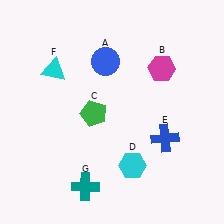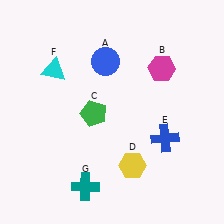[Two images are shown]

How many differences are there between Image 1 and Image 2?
There is 1 difference between the two images.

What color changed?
The hexagon (D) changed from cyan in Image 1 to yellow in Image 2.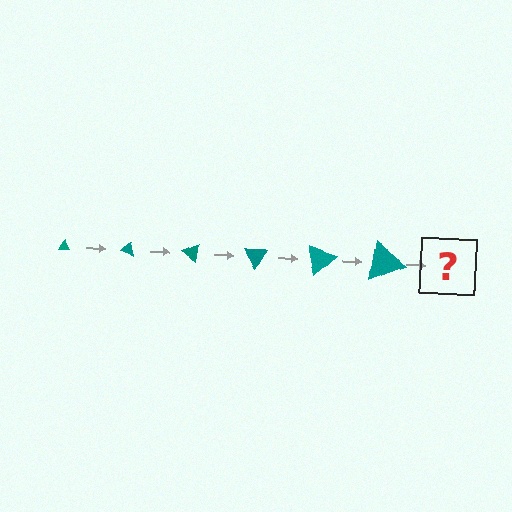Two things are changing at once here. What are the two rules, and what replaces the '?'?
The two rules are that the triangle grows larger each step and it rotates 20 degrees each step. The '?' should be a triangle, larger than the previous one and rotated 120 degrees from the start.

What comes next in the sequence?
The next element should be a triangle, larger than the previous one and rotated 120 degrees from the start.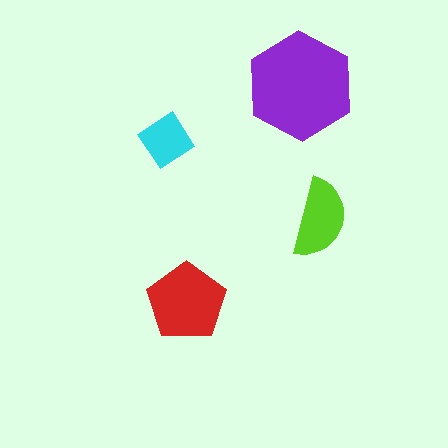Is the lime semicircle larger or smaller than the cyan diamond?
Larger.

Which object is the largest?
The purple hexagon.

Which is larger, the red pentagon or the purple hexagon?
The purple hexagon.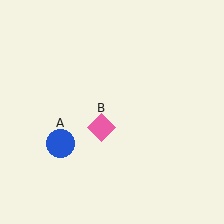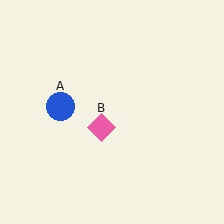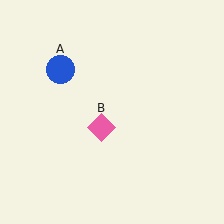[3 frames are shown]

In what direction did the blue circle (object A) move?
The blue circle (object A) moved up.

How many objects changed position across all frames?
1 object changed position: blue circle (object A).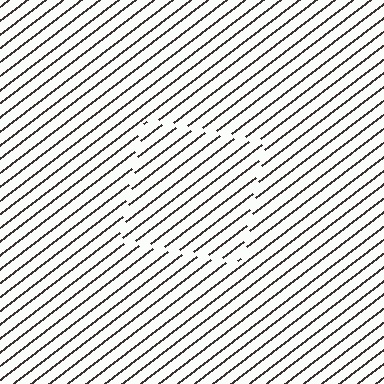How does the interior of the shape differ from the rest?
The interior of the shape contains the same grating, shifted by half a period — the contour is defined by the phase discontinuity where line-ends from the inner and outer gratings abut.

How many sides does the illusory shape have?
4 sides — the line-ends trace a square.